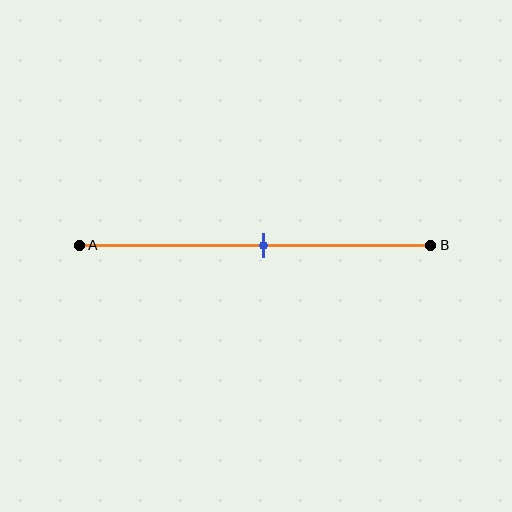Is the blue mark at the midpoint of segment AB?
Yes, the mark is approximately at the midpoint.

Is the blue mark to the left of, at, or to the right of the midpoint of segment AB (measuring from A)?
The blue mark is approximately at the midpoint of segment AB.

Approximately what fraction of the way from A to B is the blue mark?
The blue mark is approximately 50% of the way from A to B.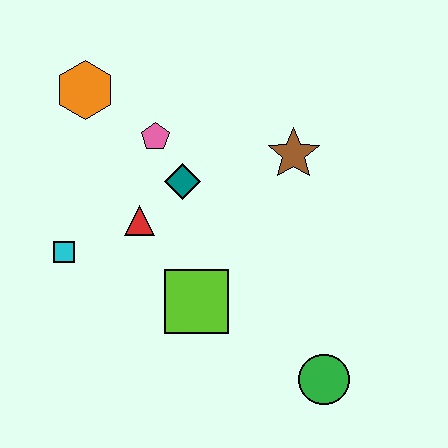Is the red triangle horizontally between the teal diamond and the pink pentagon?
No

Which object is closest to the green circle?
The lime square is closest to the green circle.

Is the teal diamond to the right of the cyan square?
Yes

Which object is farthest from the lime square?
The orange hexagon is farthest from the lime square.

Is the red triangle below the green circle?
No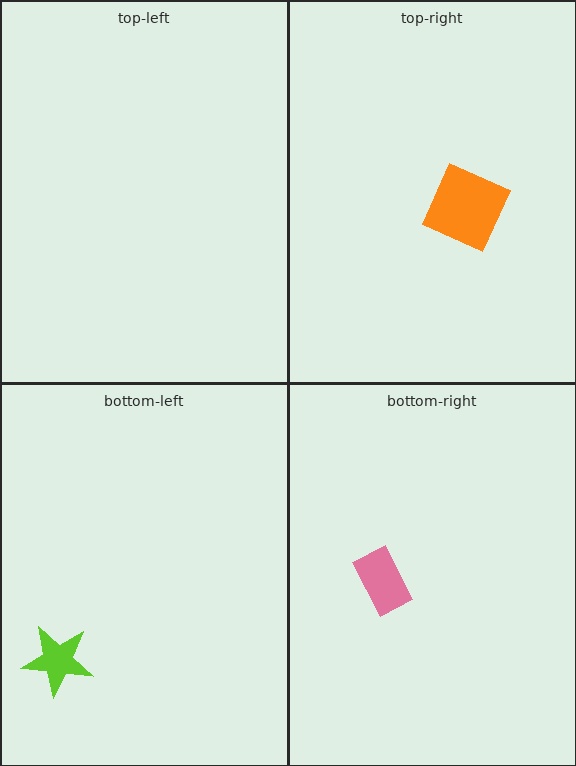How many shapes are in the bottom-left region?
1.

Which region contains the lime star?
The bottom-left region.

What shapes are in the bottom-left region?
The lime star.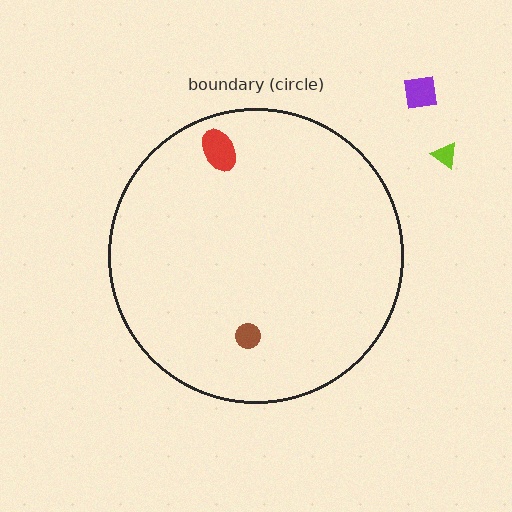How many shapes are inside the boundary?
2 inside, 2 outside.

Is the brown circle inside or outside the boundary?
Inside.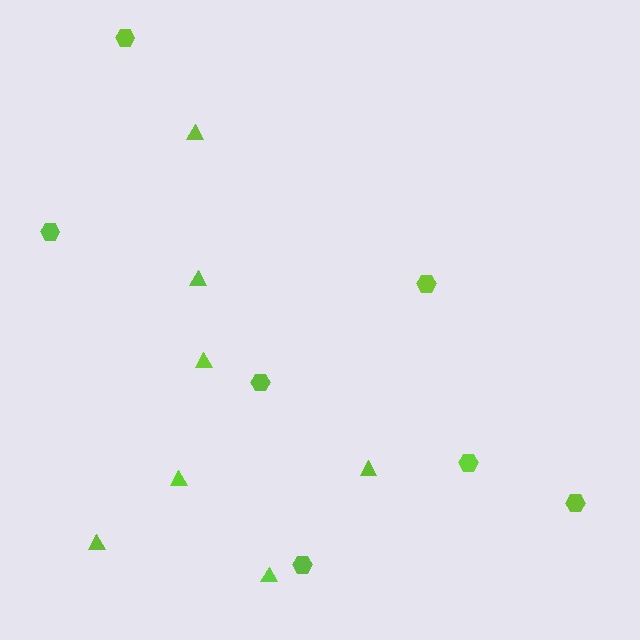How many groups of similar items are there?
There are 2 groups: one group of hexagons (7) and one group of triangles (7).